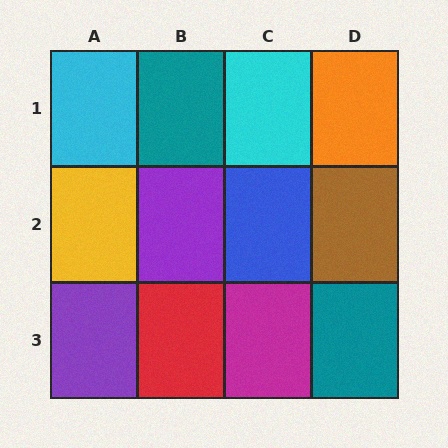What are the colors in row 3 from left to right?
Purple, red, magenta, teal.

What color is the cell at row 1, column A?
Cyan.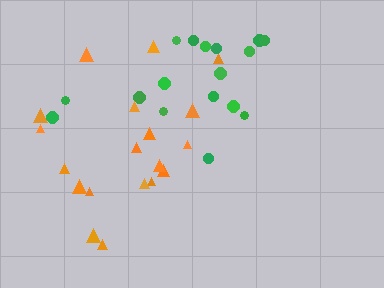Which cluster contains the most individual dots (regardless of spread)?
Orange (19).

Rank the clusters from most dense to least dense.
orange, green.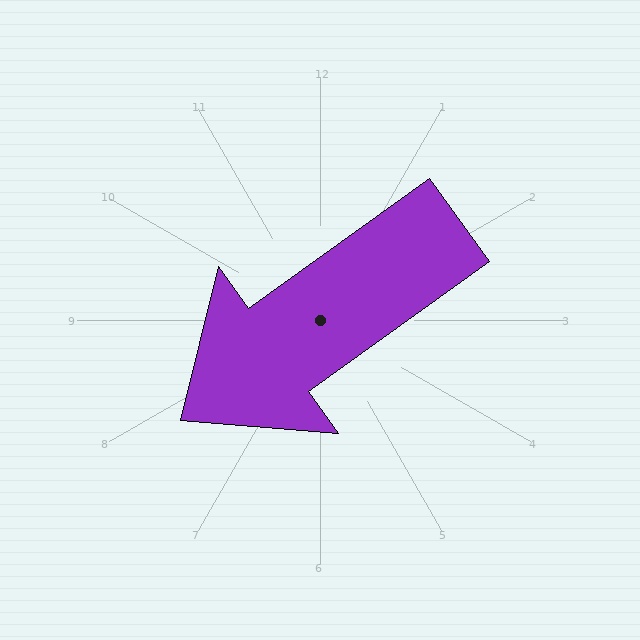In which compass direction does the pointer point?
Southwest.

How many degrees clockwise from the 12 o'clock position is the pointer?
Approximately 234 degrees.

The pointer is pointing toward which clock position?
Roughly 8 o'clock.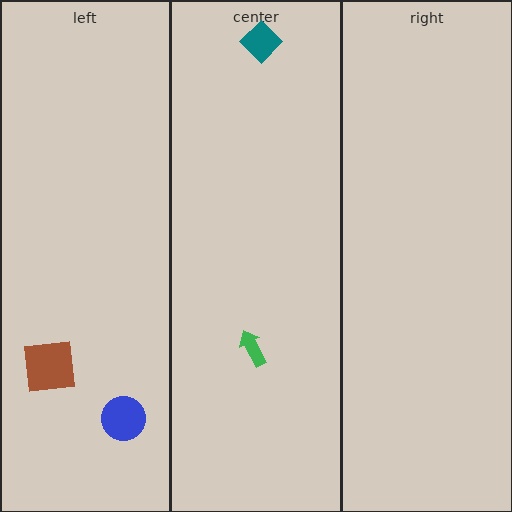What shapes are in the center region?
The green arrow, the teal diamond.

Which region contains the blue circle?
The left region.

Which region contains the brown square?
The left region.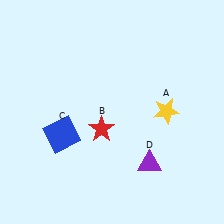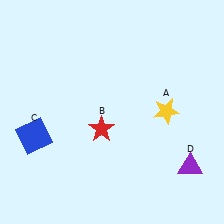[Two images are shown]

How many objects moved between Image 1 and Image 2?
2 objects moved between the two images.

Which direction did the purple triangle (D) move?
The purple triangle (D) moved right.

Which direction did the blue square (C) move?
The blue square (C) moved left.